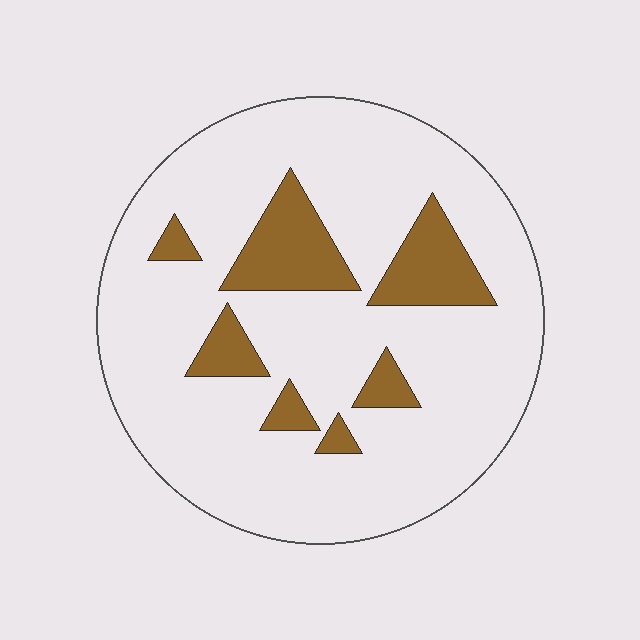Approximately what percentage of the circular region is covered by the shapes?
Approximately 15%.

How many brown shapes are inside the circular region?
7.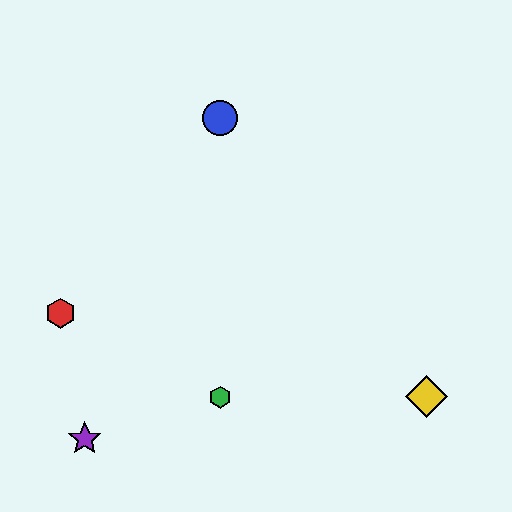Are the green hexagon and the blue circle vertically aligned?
Yes, both are at x≈220.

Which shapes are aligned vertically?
The blue circle, the green hexagon are aligned vertically.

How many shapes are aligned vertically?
2 shapes (the blue circle, the green hexagon) are aligned vertically.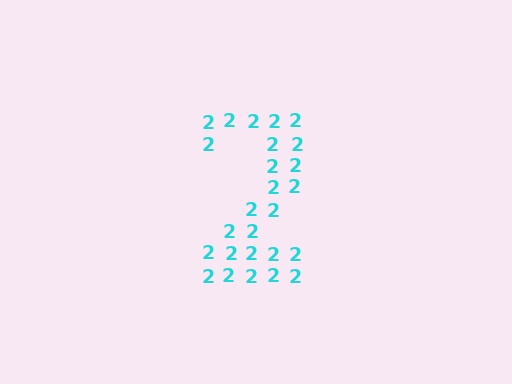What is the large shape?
The large shape is the digit 2.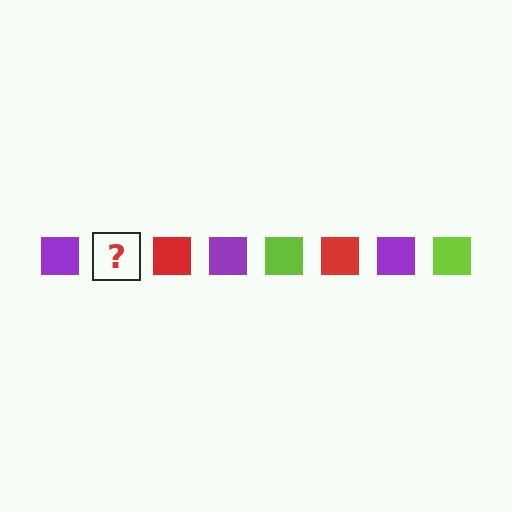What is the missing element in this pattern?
The missing element is a lime square.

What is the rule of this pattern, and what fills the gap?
The rule is that the pattern cycles through purple, lime, red squares. The gap should be filled with a lime square.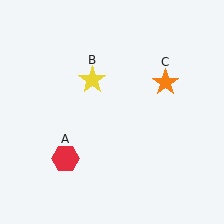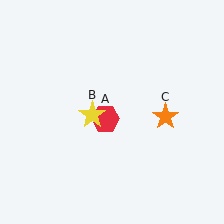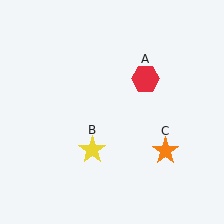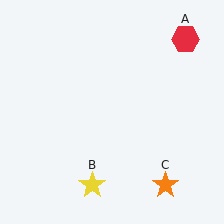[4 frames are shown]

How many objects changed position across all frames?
3 objects changed position: red hexagon (object A), yellow star (object B), orange star (object C).